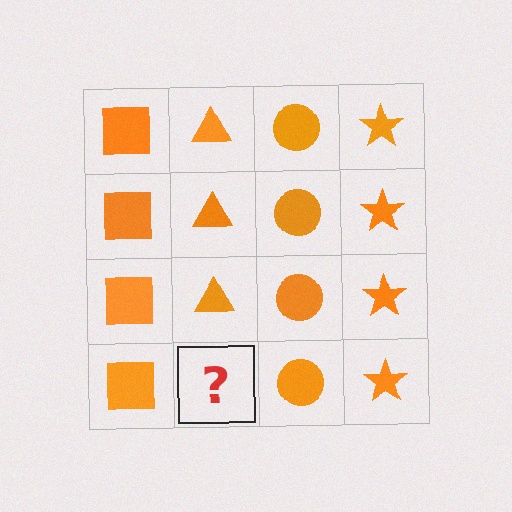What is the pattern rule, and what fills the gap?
The rule is that each column has a consistent shape. The gap should be filled with an orange triangle.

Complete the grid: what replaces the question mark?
The question mark should be replaced with an orange triangle.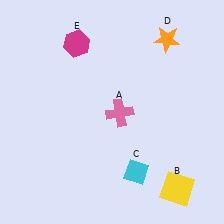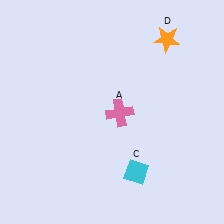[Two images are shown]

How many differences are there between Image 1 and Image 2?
There are 2 differences between the two images.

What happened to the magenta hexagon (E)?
The magenta hexagon (E) was removed in Image 2. It was in the top-left area of Image 1.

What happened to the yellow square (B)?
The yellow square (B) was removed in Image 2. It was in the bottom-right area of Image 1.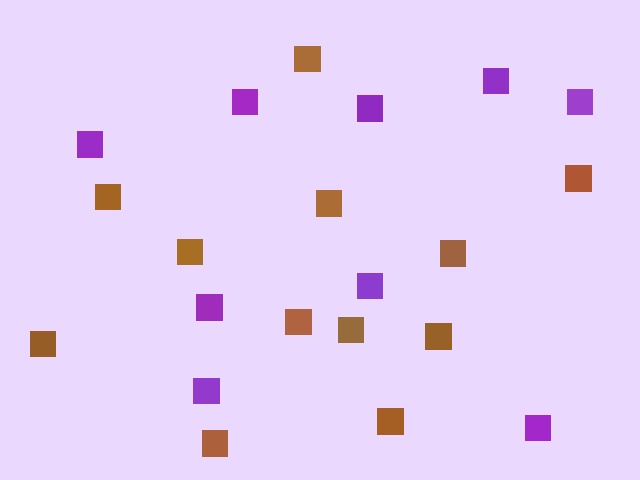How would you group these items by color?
There are 2 groups: one group of purple squares (9) and one group of brown squares (12).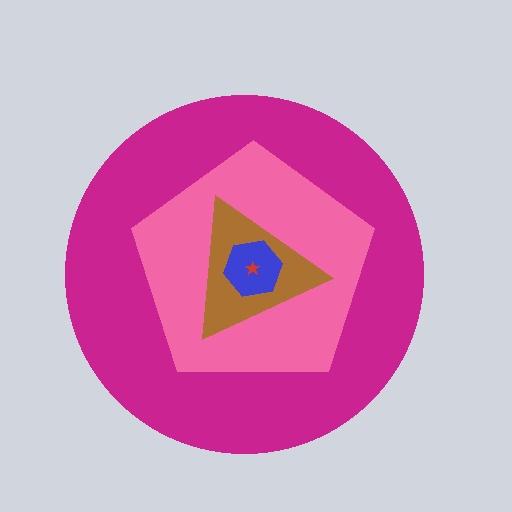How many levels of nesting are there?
5.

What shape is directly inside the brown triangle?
The blue hexagon.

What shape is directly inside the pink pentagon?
The brown triangle.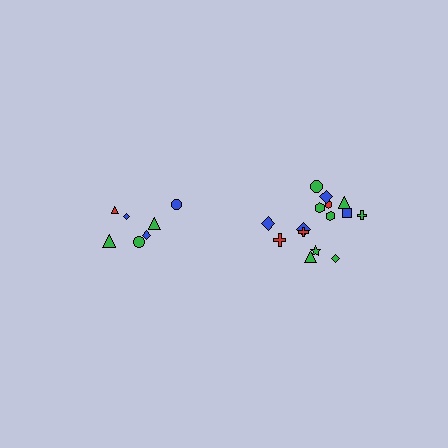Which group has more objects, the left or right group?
The right group.